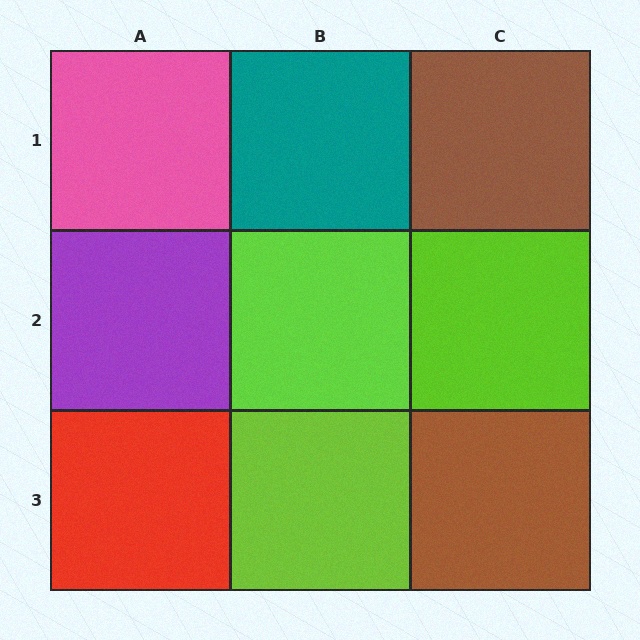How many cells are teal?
1 cell is teal.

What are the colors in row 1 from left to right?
Pink, teal, brown.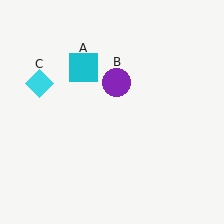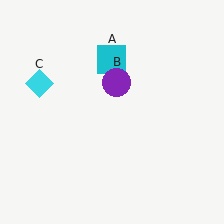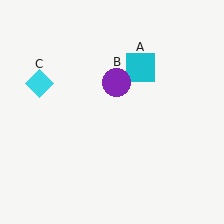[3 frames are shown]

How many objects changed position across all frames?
1 object changed position: cyan square (object A).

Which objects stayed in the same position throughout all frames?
Purple circle (object B) and cyan diamond (object C) remained stationary.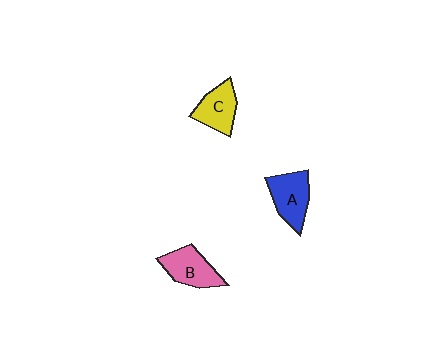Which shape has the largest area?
Shape A (blue).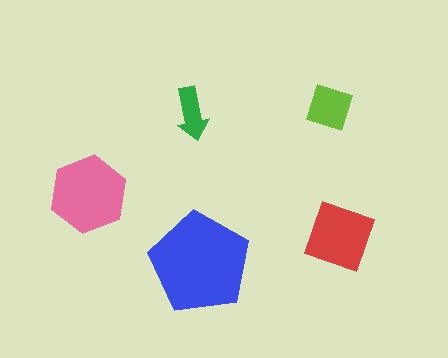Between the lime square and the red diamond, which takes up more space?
The red diamond.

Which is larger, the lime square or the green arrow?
The lime square.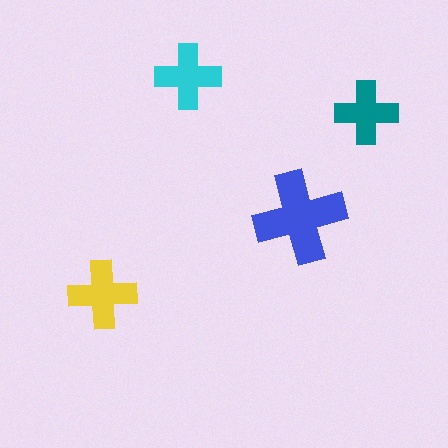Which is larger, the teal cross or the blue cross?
The blue one.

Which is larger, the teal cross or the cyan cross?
The cyan one.